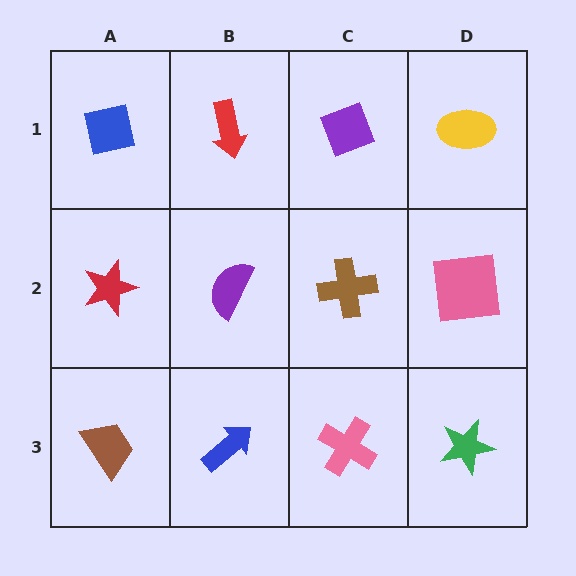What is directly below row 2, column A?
A brown trapezoid.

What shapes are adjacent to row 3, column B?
A purple semicircle (row 2, column B), a brown trapezoid (row 3, column A), a pink cross (row 3, column C).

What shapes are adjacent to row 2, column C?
A purple diamond (row 1, column C), a pink cross (row 3, column C), a purple semicircle (row 2, column B), a pink square (row 2, column D).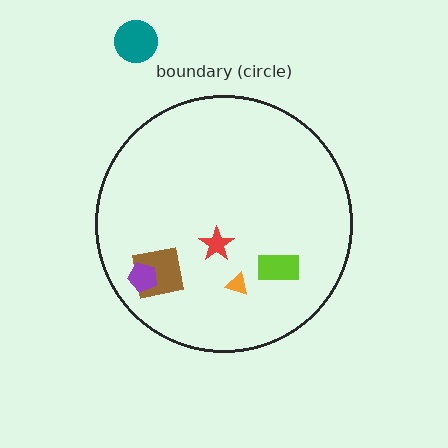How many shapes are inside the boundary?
5 inside, 1 outside.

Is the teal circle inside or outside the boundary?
Outside.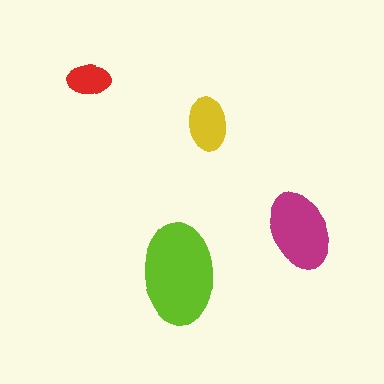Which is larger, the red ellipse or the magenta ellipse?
The magenta one.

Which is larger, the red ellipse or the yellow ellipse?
The yellow one.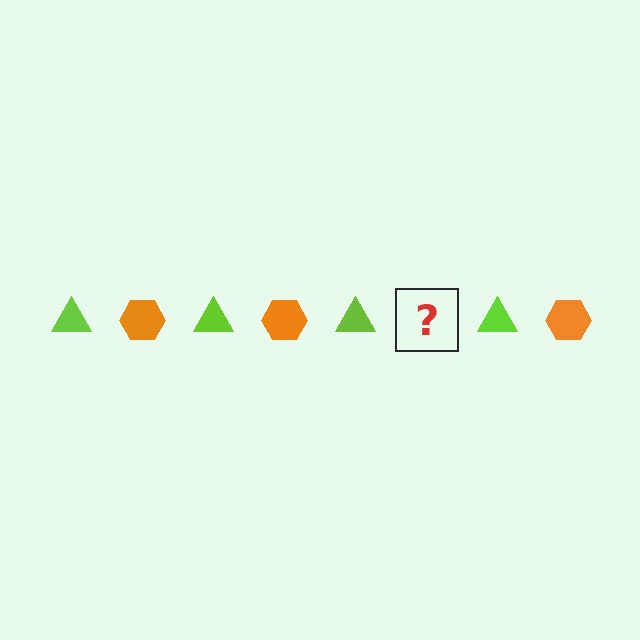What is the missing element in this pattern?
The missing element is an orange hexagon.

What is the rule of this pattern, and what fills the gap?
The rule is that the pattern alternates between lime triangle and orange hexagon. The gap should be filled with an orange hexagon.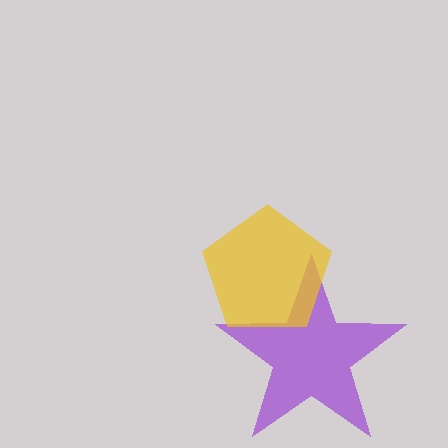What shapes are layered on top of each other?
The layered shapes are: a purple star, a yellow pentagon.